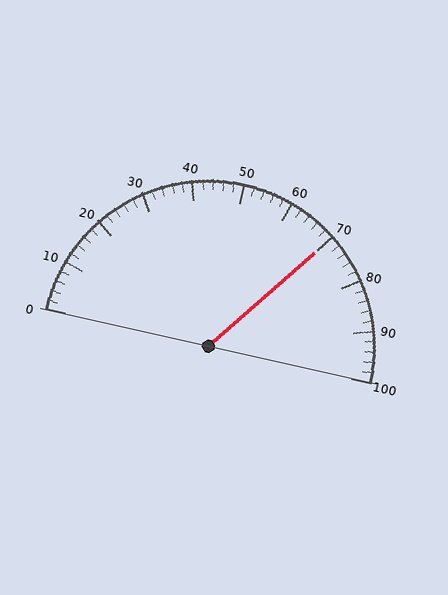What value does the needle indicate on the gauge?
The needle indicates approximately 70.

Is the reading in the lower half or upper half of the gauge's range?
The reading is in the upper half of the range (0 to 100).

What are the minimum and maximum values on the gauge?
The gauge ranges from 0 to 100.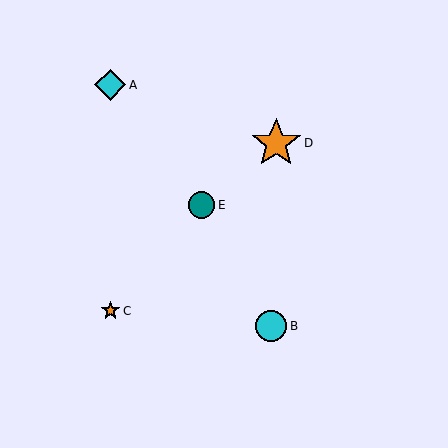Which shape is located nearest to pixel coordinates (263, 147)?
The orange star (labeled D) at (276, 143) is nearest to that location.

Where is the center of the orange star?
The center of the orange star is at (276, 143).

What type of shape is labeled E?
Shape E is a teal circle.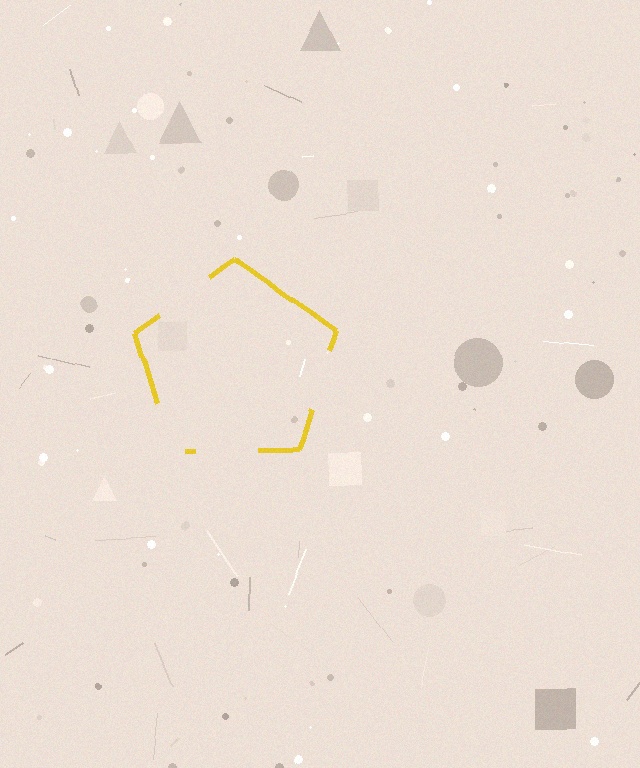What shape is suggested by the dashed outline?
The dashed outline suggests a pentagon.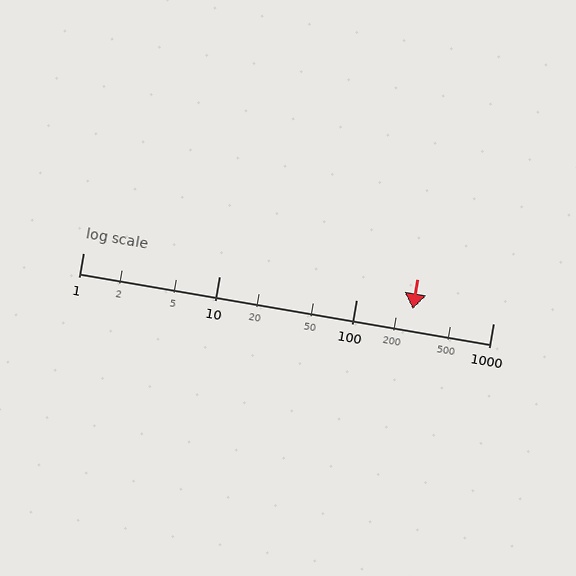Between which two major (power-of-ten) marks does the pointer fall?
The pointer is between 100 and 1000.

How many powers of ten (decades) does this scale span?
The scale spans 3 decades, from 1 to 1000.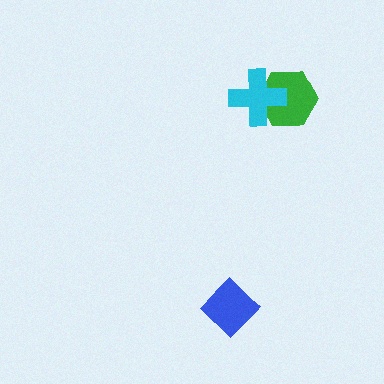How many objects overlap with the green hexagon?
1 object overlaps with the green hexagon.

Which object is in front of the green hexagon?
The cyan cross is in front of the green hexagon.